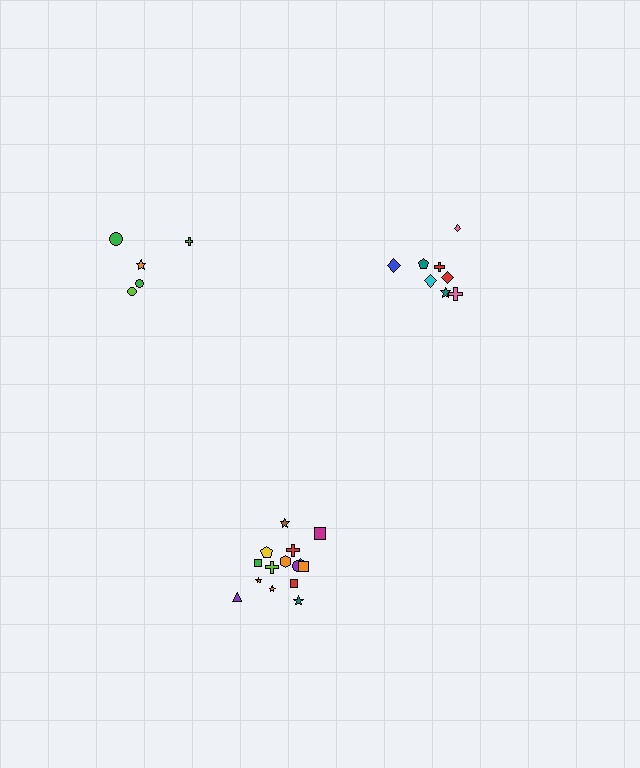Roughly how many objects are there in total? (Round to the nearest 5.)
Roughly 30 objects in total.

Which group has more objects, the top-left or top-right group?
The top-right group.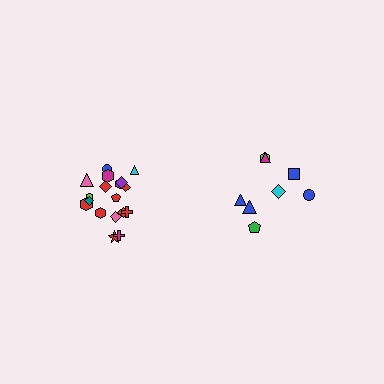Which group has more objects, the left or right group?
The left group.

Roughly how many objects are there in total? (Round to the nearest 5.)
Roughly 25 objects in total.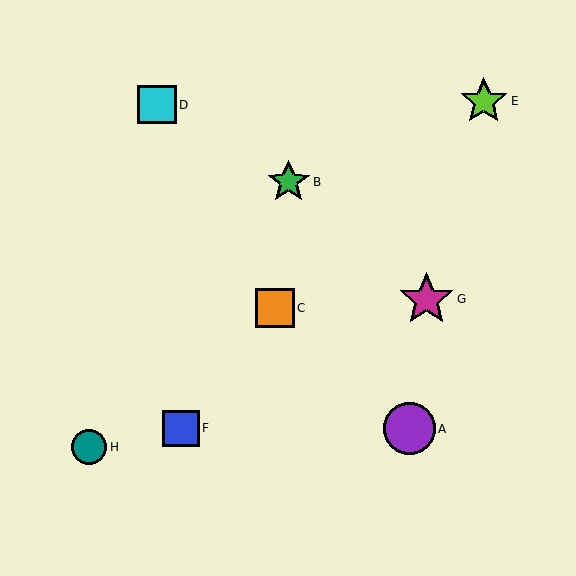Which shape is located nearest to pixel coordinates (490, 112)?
The lime star (labeled E) at (484, 101) is nearest to that location.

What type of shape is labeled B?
Shape B is a green star.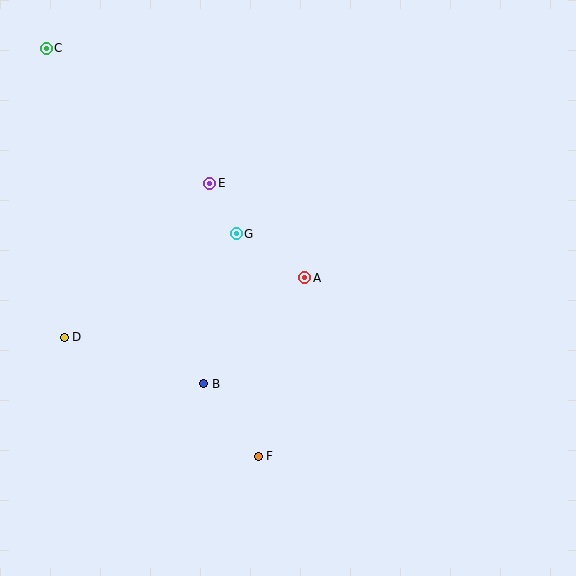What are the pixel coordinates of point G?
Point G is at (236, 234).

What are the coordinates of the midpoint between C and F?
The midpoint between C and F is at (152, 252).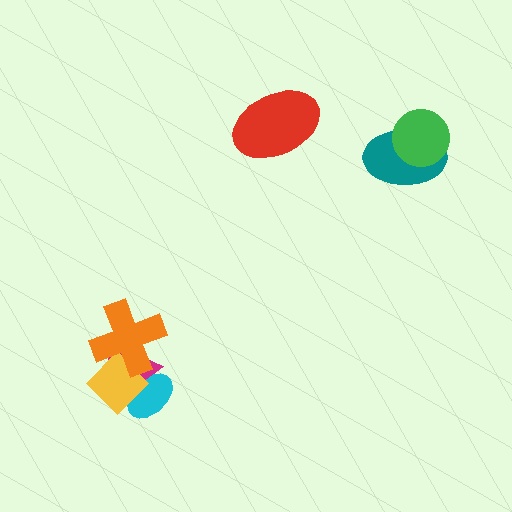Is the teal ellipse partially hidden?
Yes, it is partially covered by another shape.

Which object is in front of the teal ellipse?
The green circle is in front of the teal ellipse.